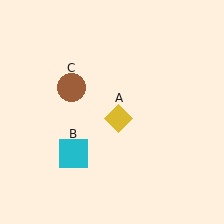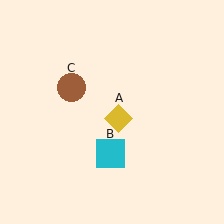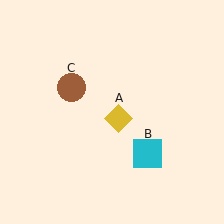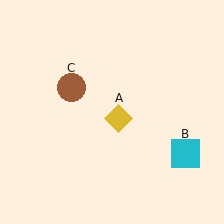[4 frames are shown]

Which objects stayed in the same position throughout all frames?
Yellow diamond (object A) and brown circle (object C) remained stationary.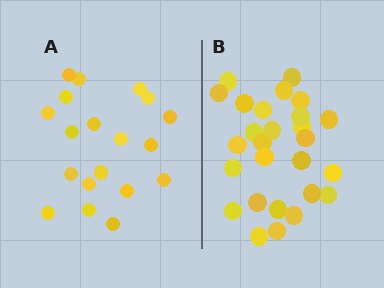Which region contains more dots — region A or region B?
Region B (the right region) has more dots.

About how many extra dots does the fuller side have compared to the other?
Region B has roughly 8 or so more dots than region A.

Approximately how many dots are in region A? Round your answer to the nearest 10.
About 20 dots. (The exact count is 19, which rounds to 20.)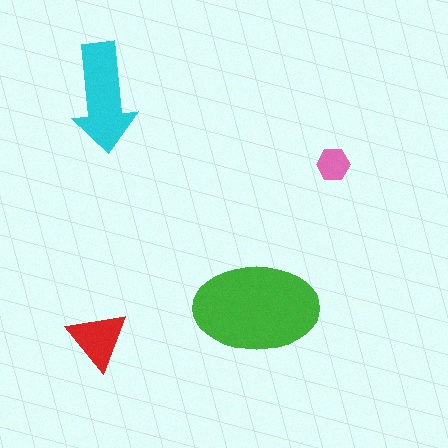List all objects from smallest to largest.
The pink hexagon, the red triangle, the cyan arrow, the green ellipse.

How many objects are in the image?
There are 4 objects in the image.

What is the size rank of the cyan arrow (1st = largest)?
2nd.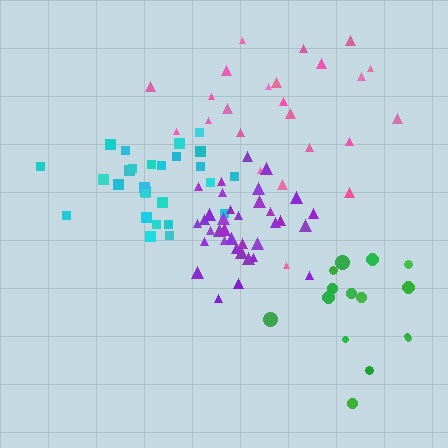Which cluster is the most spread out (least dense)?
Pink.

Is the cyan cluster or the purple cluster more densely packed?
Purple.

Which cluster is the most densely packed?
Purple.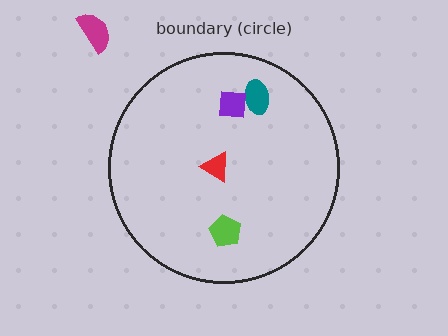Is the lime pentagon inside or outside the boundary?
Inside.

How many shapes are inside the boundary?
4 inside, 1 outside.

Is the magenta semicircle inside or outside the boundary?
Outside.